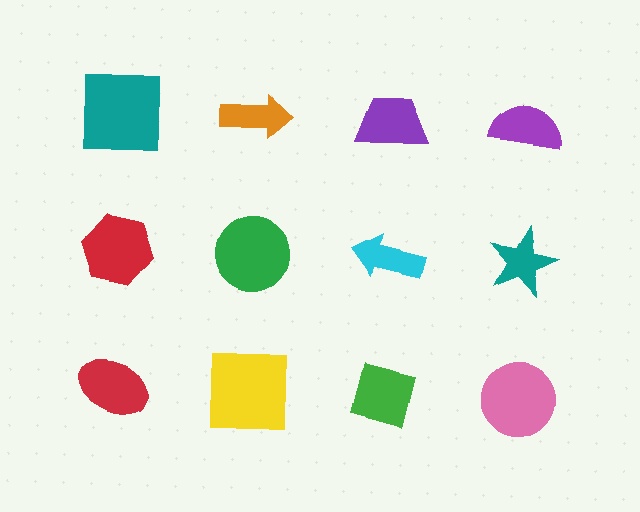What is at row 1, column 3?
A purple trapezoid.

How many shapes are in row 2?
4 shapes.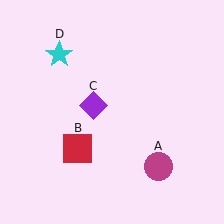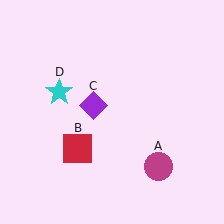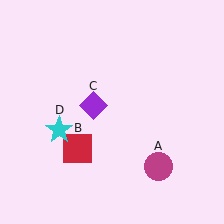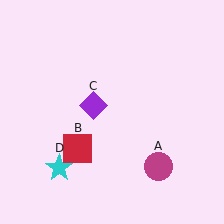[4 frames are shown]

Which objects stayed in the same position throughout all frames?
Magenta circle (object A) and red square (object B) and purple diamond (object C) remained stationary.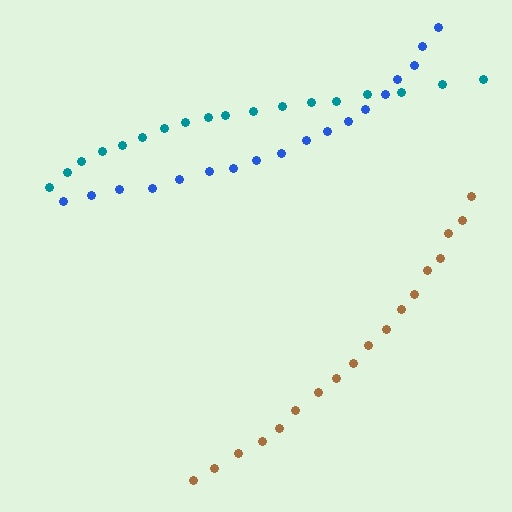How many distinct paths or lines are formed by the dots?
There are 3 distinct paths.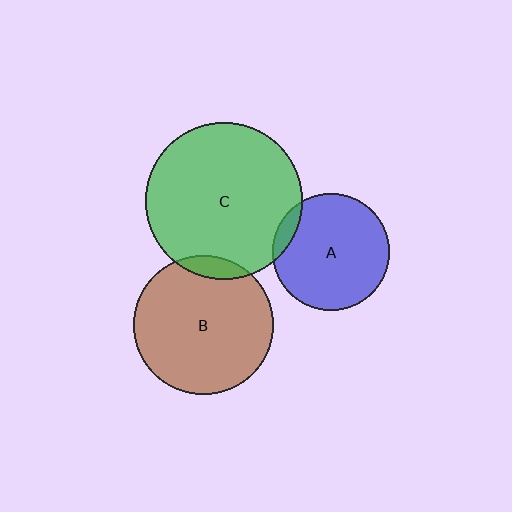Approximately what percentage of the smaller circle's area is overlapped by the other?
Approximately 10%.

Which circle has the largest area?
Circle C (green).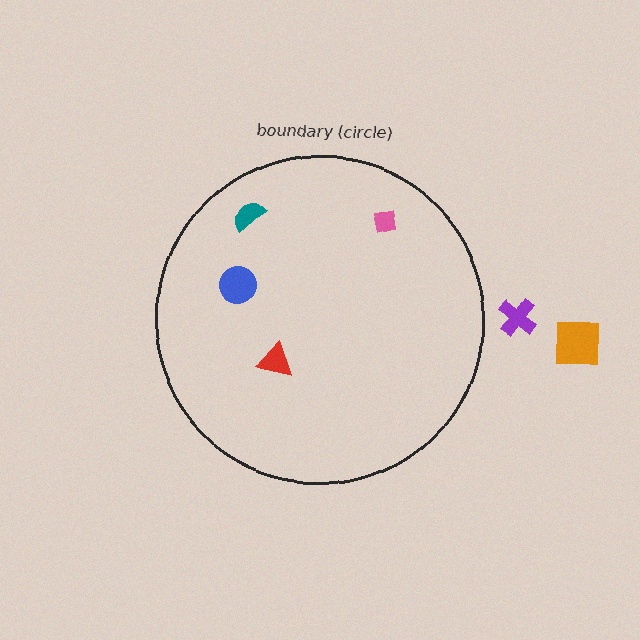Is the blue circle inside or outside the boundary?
Inside.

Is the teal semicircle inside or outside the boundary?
Inside.